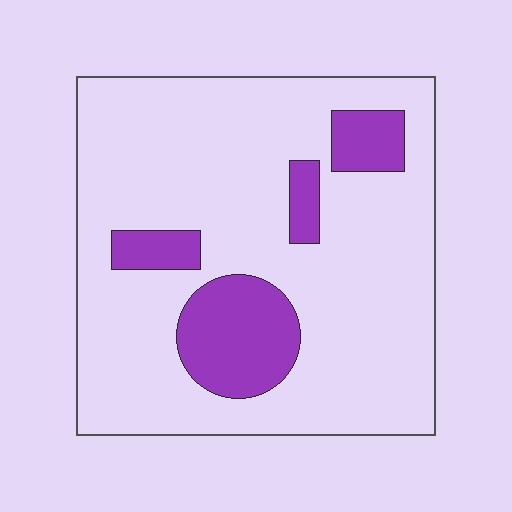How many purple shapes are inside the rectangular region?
4.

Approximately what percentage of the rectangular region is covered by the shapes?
Approximately 20%.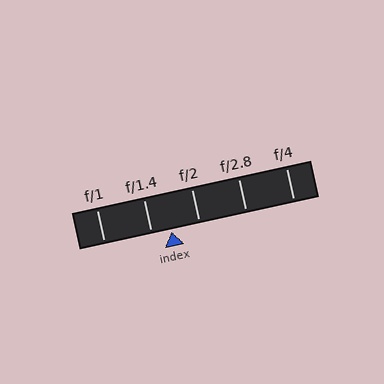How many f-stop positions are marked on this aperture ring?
There are 5 f-stop positions marked.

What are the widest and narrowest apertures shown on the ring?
The widest aperture shown is f/1 and the narrowest is f/4.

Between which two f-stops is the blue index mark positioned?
The index mark is between f/1.4 and f/2.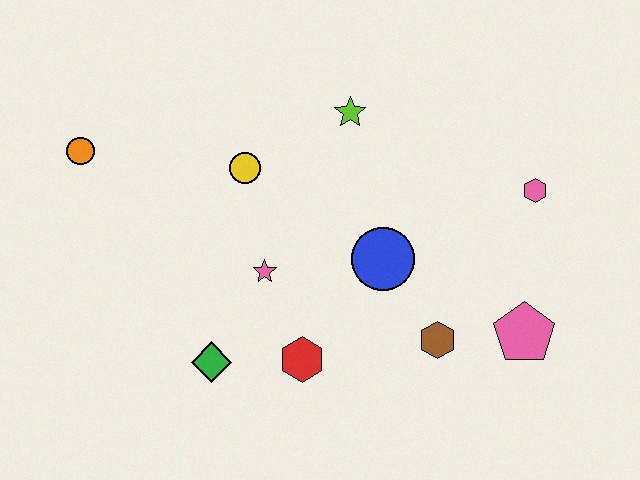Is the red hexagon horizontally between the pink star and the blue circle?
Yes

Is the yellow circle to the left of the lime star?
Yes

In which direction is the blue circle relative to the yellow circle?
The blue circle is to the right of the yellow circle.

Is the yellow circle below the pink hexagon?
No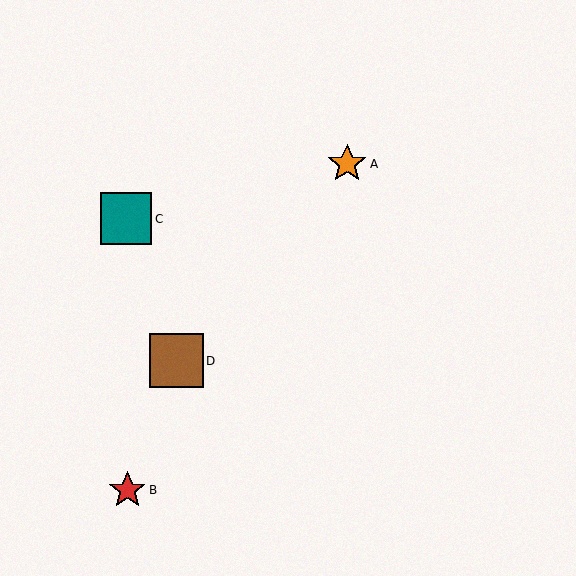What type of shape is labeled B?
Shape B is a red star.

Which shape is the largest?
The brown square (labeled D) is the largest.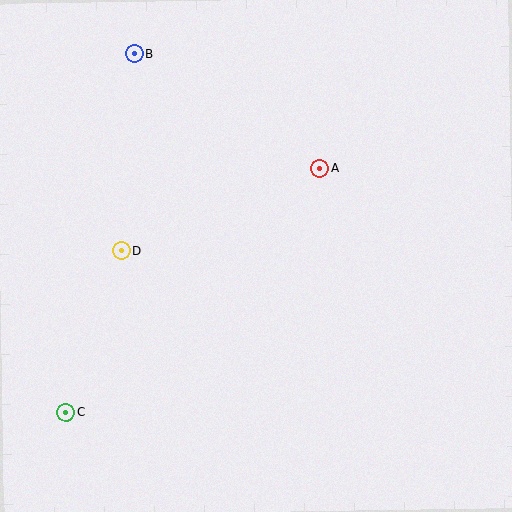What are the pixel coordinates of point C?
Point C is at (66, 412).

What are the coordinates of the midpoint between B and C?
The midpoint between B and C is at (100, 233).